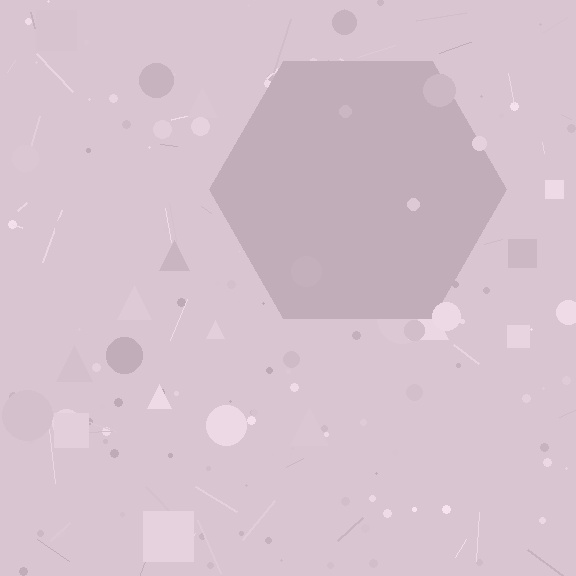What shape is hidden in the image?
A hexagon is hidden in the image.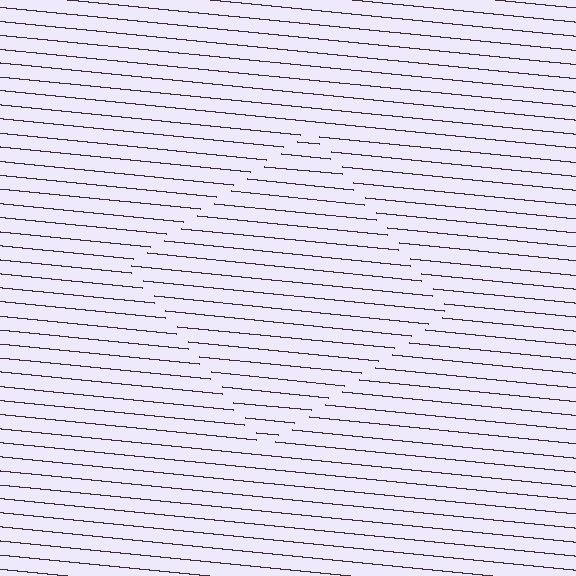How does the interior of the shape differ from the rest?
The interior of the shape contains the same grating, shifted by half a period — the contour is defined by the phase discontinuity where line-ends from the inner and outer gratings abut.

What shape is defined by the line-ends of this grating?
An illusory square. The interior of the shape contains the same grating, shifted by half a period — the contour is defined by the phase discontinuity where line-ends from the inner and outer gratings abut.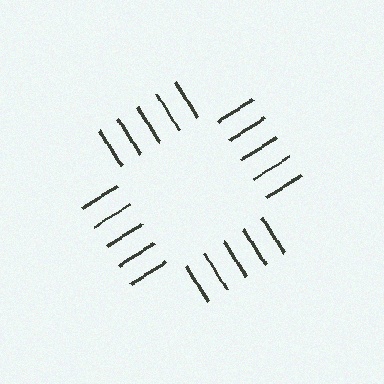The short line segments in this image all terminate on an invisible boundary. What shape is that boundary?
An illusory square — the line segments terminate on its edges but no continuous stroke is drawn.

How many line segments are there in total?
20 — 5 along each of the 4 edges.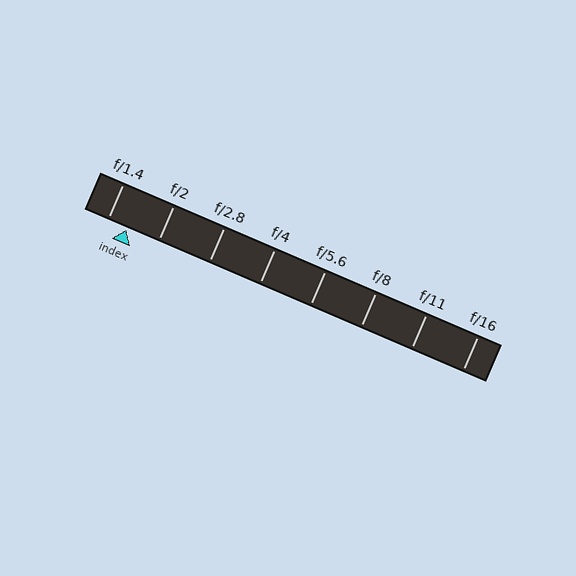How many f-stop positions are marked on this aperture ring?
There are 8 f-stop positions marked.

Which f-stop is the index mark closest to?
The index mark is closest to f/1.4.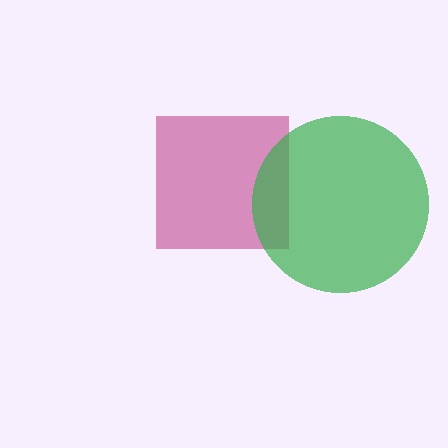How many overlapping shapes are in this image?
There are 2 overlapping shapes in the image.